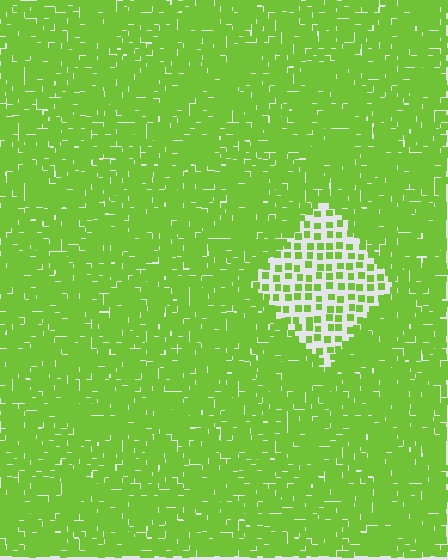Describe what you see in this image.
The image contains small lime elements arranged at two different densities. A diamond-shaped region is visible where the elements are less densely packed than the surrounding area.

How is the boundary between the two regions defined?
The boundary is defined by a change in element density (approximately 2.9x ratio). All elements are the same color, size, and shape.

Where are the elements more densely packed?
The elements are more densely packed outside the diamond boundary.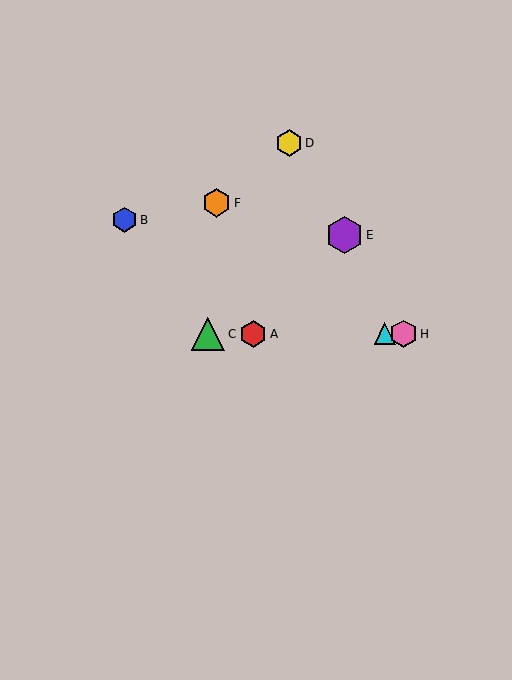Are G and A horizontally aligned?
Yes, both are at y≈334.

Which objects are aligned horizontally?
Objects A, C, G, H are aligned horizontally.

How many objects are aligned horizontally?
4 objects (A, C, G, H) are aligned horizontally.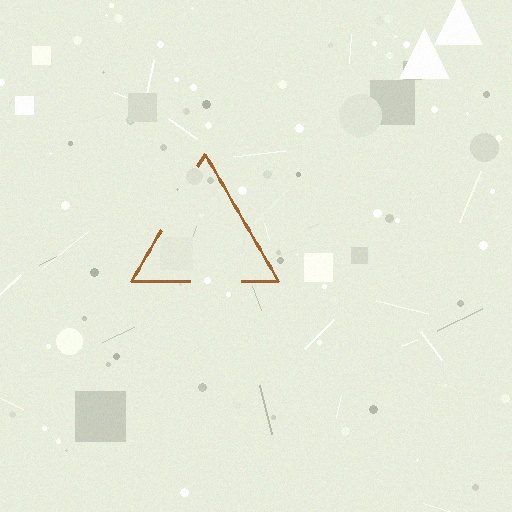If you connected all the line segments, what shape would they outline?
They would outline a triangle.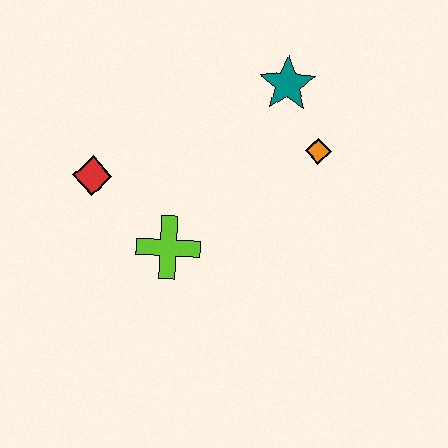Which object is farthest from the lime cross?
The teal star is farthest from the lime cross.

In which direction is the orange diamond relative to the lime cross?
The orange diamond is to the right of the lime cross.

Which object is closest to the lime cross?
The red diamond is closest to the lime cross.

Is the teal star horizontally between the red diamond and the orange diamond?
Yes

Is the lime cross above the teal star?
No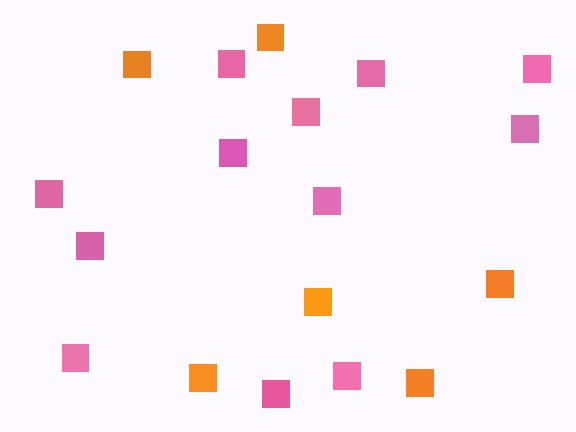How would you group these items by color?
There are 2 groups: one group of pink squares (12) and one group of orange squares (6).